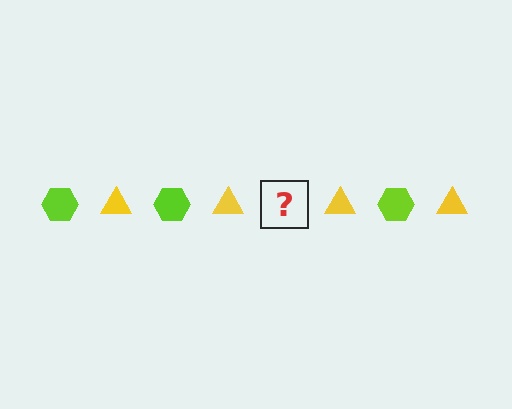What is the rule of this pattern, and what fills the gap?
The rule is that the pattern alternates between lime hexagon and yellow triangle. The gap should be filled with a lime hexagon.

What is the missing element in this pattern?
The missing element is a lime hexagon.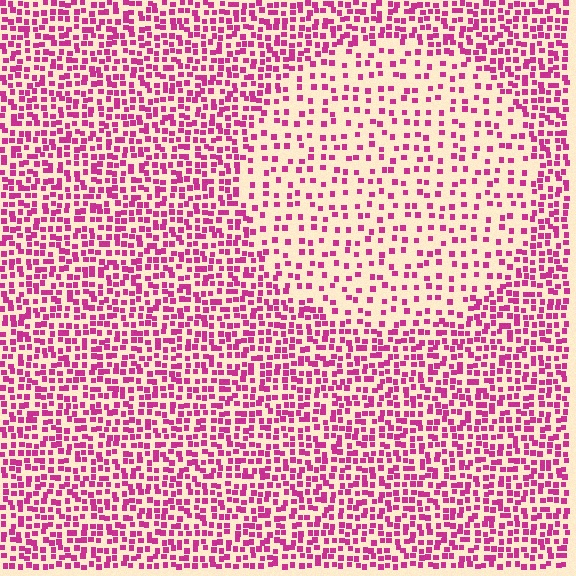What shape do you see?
I see a circle.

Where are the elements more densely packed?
The elements are more densely packed outside the circle boundary.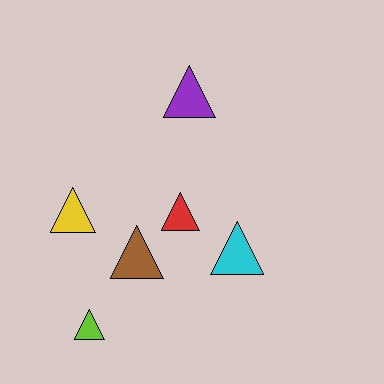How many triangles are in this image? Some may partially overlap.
There are 6 triangles.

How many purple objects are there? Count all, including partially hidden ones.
There is 1 purple object.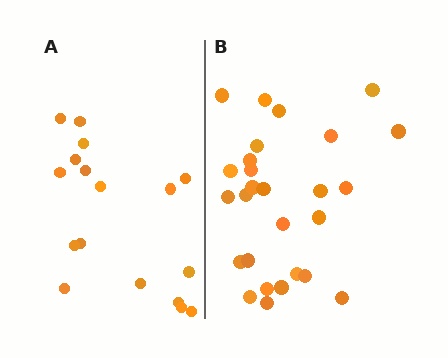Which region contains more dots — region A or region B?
Region B (the right region) has more dots.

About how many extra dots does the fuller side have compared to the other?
Region B has roughly 10 or so more dots than region A.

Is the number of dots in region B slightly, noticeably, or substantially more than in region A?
Region B has substantially more. The ratio is roughly 1.6 to 1.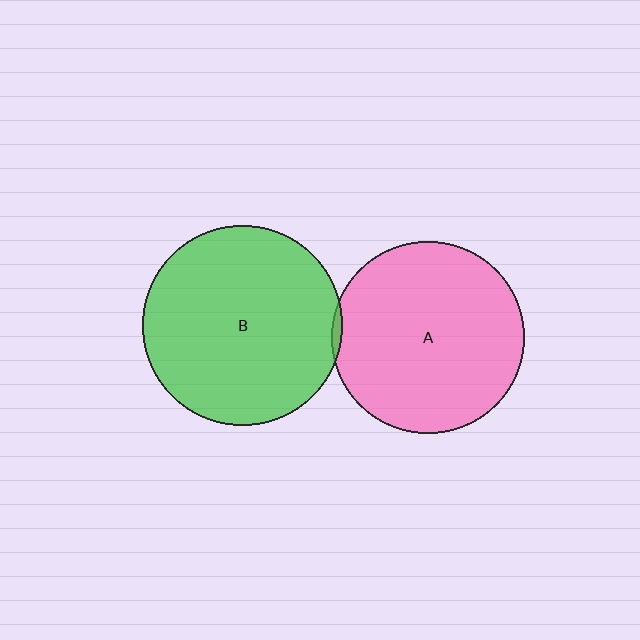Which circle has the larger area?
Circle B (green).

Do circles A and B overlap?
Yes.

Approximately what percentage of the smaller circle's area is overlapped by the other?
Approximately 5%.